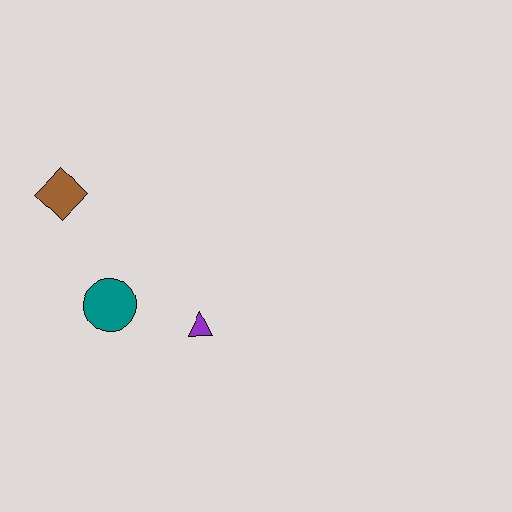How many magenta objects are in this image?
There are no magenta objects.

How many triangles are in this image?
There is 1 triangle.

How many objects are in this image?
There are 3 objects.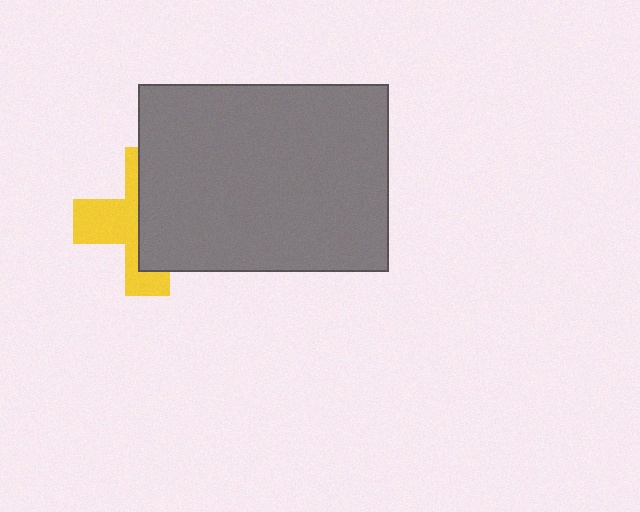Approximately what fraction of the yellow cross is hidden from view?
Roughly 56% of the yellow cross is hidden behind the gray rectangle.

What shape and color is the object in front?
The object in front is a gray rectangle.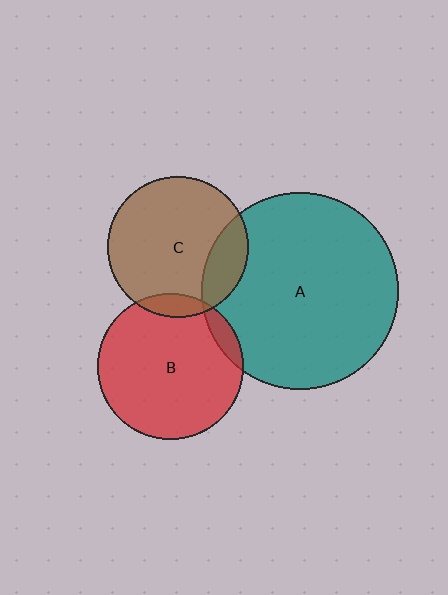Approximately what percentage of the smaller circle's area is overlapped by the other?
Approximately 10%.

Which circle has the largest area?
Circle A (teal).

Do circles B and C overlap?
Yes.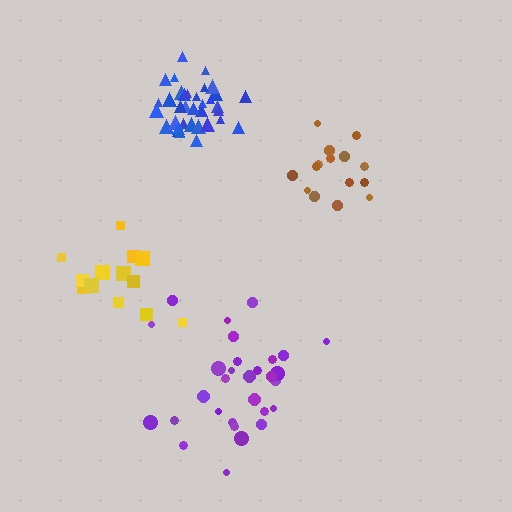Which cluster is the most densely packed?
Blue.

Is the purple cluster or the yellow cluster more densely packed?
Purple.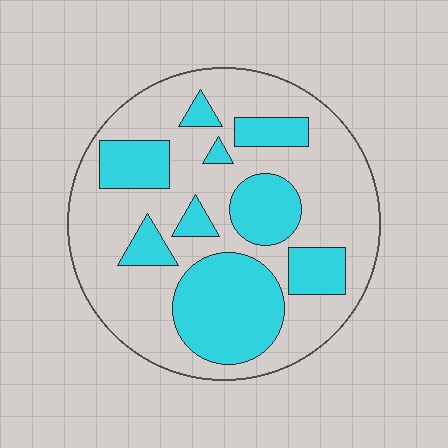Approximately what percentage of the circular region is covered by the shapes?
Approximately 35%.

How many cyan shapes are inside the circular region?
9.